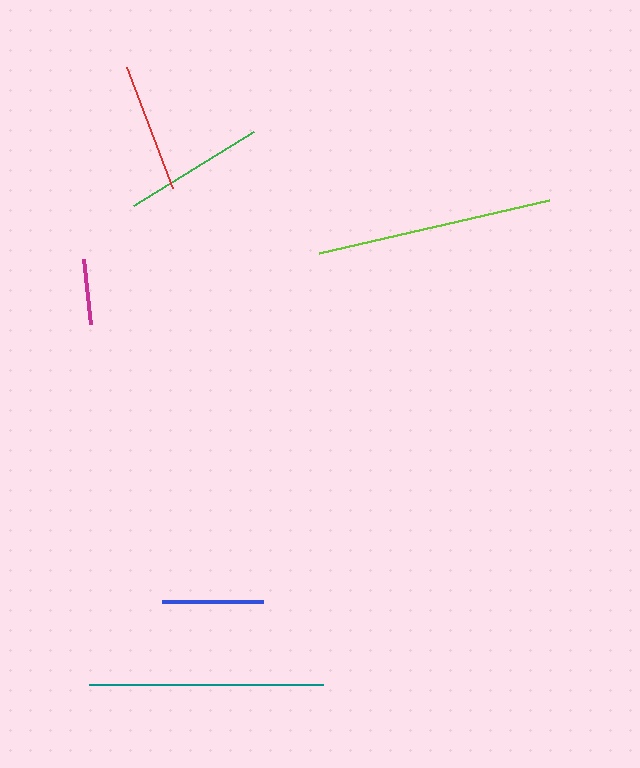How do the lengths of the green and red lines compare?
The green and red lines are approximately the same length.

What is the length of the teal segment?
The teal segment is approximately 234 pixels long.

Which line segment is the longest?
The lime line is the longest at approximately 236 pixels.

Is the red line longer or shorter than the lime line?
The lime line is longer than the red line.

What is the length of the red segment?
The red segment is approximately 129 pixels long.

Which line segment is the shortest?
The magenta line is the shortest at approximately 65 pixels.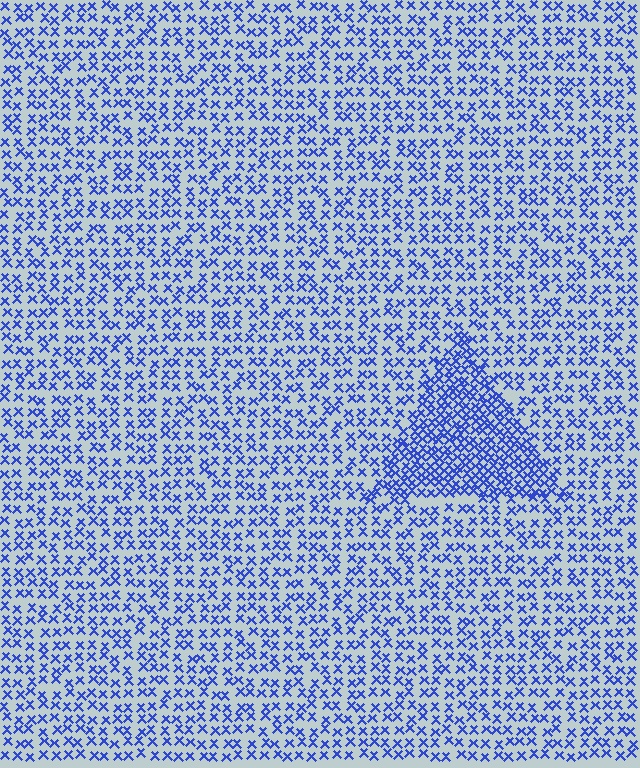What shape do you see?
I see a triangle.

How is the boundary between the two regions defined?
The boundary is defined by a change in element density (approximately 2.0x ratio). All elements are the same color, size, and shape.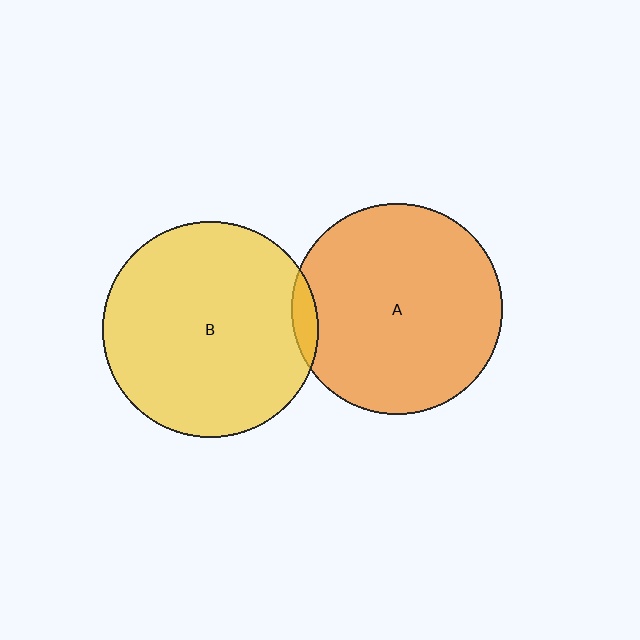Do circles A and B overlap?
Yes.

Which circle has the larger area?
Circle B (yellow).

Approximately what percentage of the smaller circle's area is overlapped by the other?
Approximately 5%.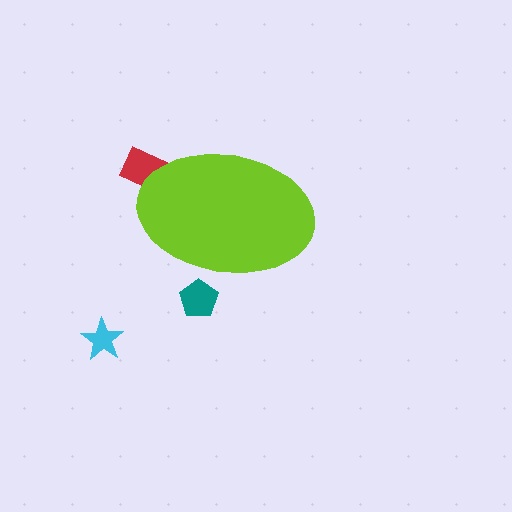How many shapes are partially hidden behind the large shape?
2 shapes are partially hidden.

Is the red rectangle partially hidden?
Yes, the red rectangle is partially hidden behind the lime ellipse.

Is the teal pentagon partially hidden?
Yes, the teal pentagon is partially hidden behind the lime ellipse.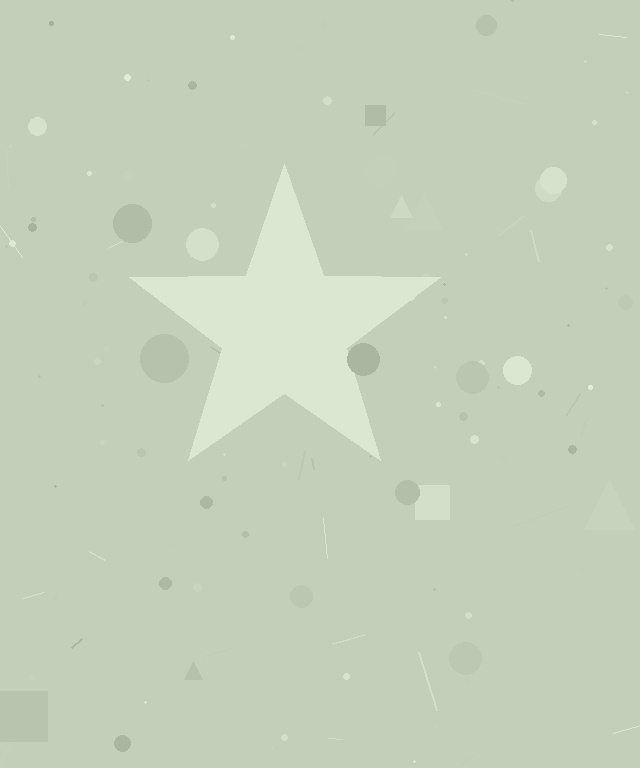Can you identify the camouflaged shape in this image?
The camouflaged shape is a star.